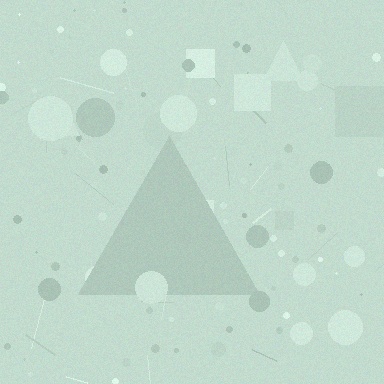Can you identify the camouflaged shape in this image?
The camouflaged shape is a triangle.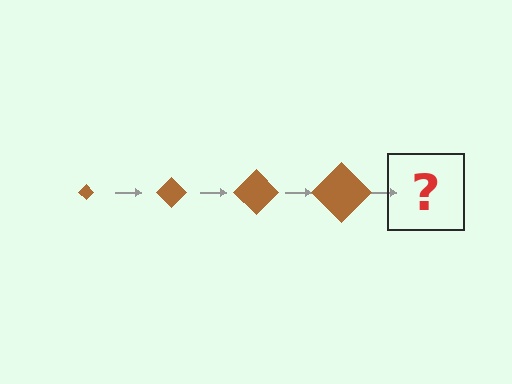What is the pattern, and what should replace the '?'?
The pattern is that the diamond gets progressively larger each step. The '?' should be a brown diamond, larger than the previous one.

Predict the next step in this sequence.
The next step is a brown diamond, larger than the previous one.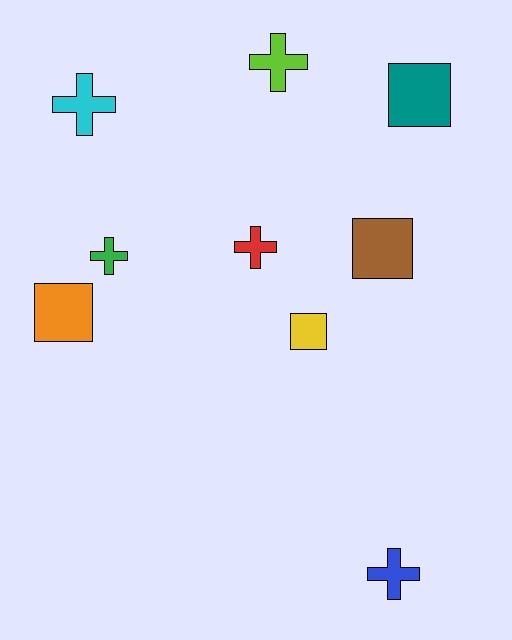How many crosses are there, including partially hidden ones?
There are 5 crosses.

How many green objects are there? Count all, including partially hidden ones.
There is 1 green object.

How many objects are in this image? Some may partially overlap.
There are 9 objects.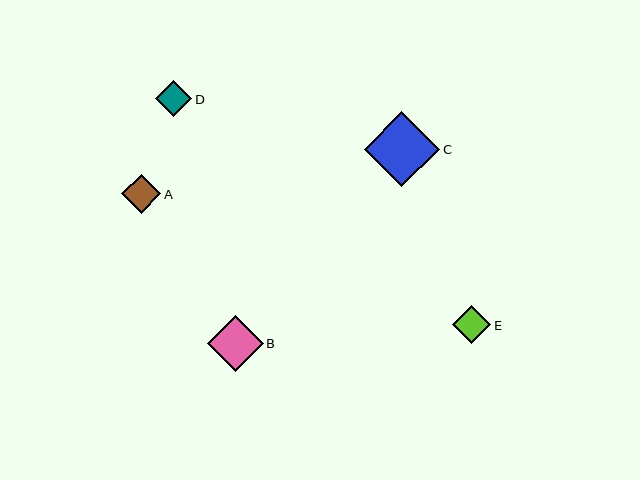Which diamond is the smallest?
Diamond D is the smallest with a size of approximately 37 pixels.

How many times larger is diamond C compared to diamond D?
Diamond C is approximately 2.1 times the size of diamond D.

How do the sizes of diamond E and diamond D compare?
Diamond E and diamond D are approximately the same size.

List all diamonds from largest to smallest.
From largest to smallest: C, B, A, E, D.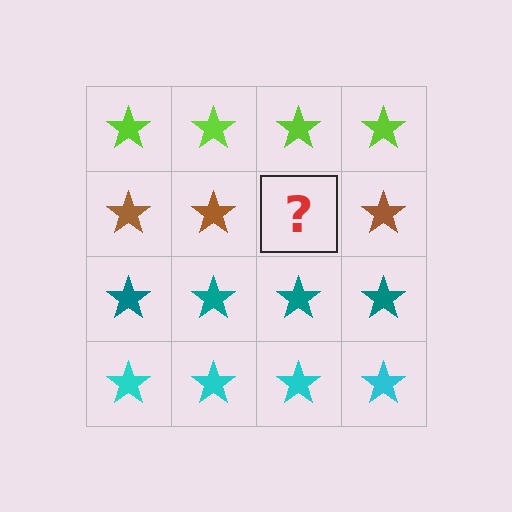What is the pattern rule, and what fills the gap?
The rule is that each row has a consistent color. The gap should be filled with a brown star.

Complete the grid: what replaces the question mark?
The question mark should be replaced with a brown star.